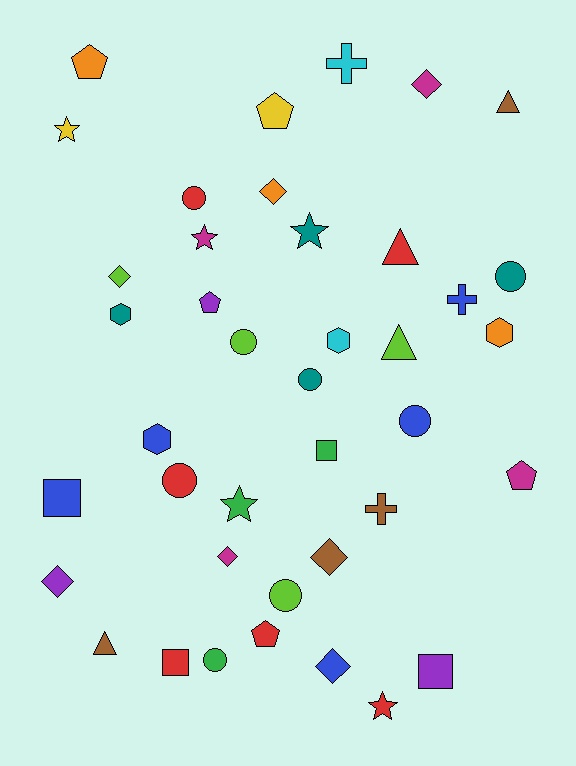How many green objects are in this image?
There are 3 green objects.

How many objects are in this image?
There are 40 objects.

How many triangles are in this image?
There are 4 triangles.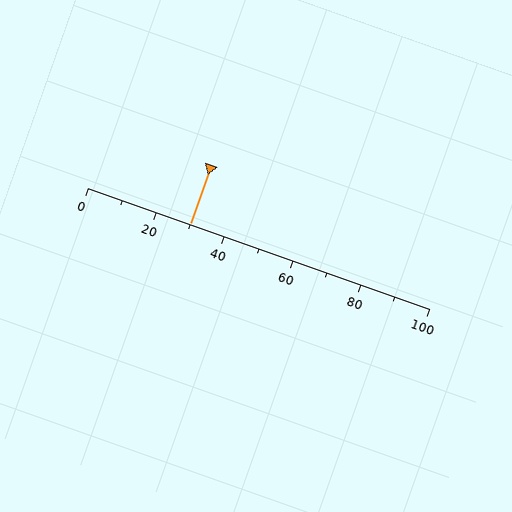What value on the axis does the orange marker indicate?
The marker indicates approximately 30.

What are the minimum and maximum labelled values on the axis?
The axis runs from 0 to 100.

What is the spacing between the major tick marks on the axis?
The major ticks are spaced 20 apart.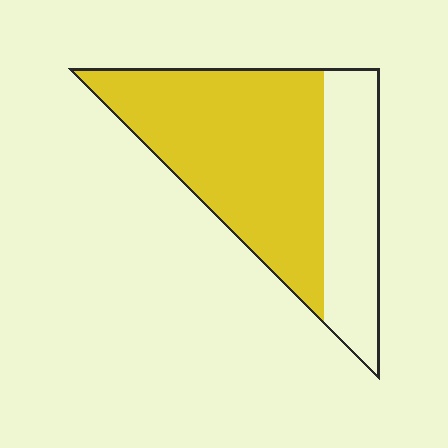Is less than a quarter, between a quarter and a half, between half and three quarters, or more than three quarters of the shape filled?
Between half and three quarters.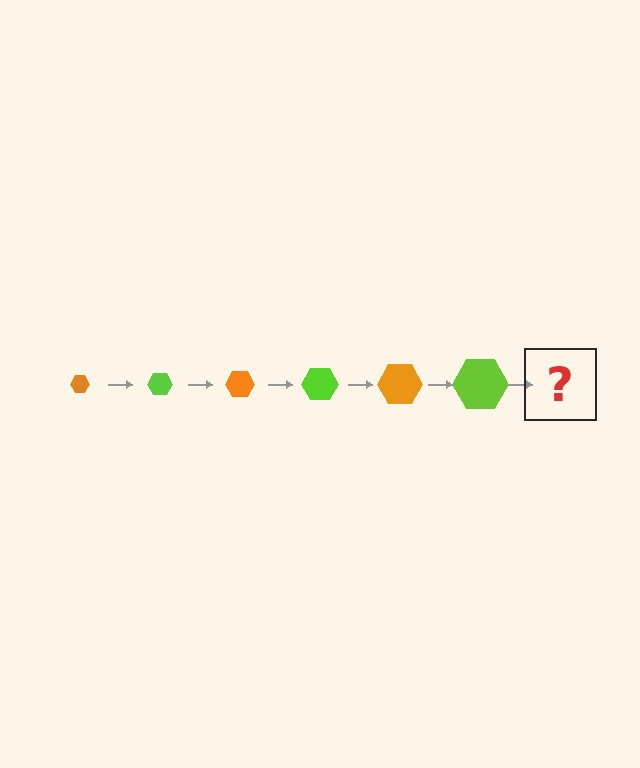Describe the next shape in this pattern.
It should be an orange hexagon, larger than the previous one.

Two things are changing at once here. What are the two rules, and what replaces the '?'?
The two rules are that the hexagon grows larger each step and the color cycles through orange and lime. The '?' should be an orange hexagon, larger than the previous one.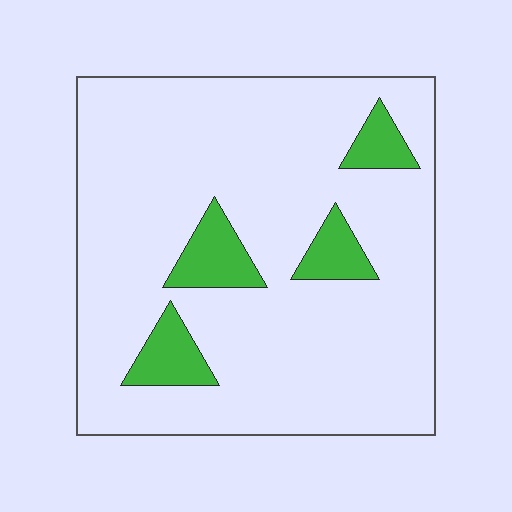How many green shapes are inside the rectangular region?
4.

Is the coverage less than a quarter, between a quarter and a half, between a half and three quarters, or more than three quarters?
Less than a quarter.